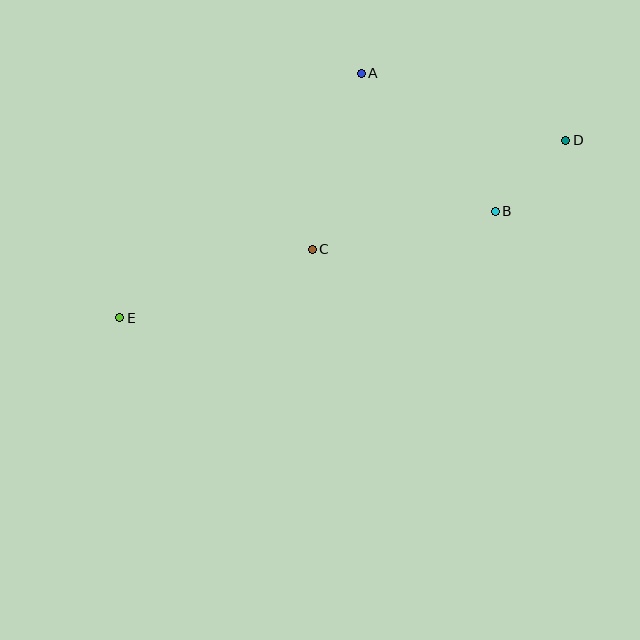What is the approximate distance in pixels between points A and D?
The distance between A and D is approximately 215 pixels.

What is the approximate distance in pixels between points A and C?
The distance between A and C is approximately 183 pixels.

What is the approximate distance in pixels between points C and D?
The distance between C and D is approximately 276 pixels.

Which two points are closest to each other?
Points B and D are closest to each other.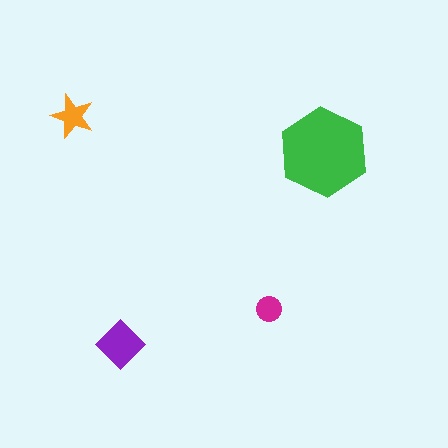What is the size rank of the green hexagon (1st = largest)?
1st.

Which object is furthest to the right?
The green hexagon is rightmost.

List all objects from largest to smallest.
The green hexagon, the purple diamond, the orange star, the magenta circle.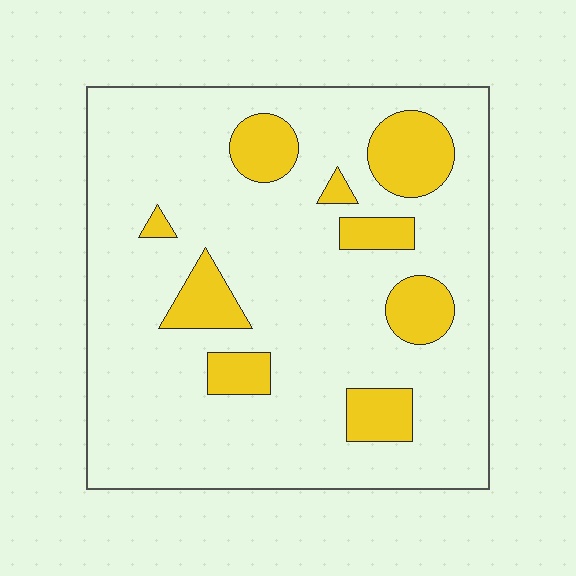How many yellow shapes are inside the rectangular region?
9.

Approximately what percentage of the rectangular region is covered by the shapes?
Approximately 15%.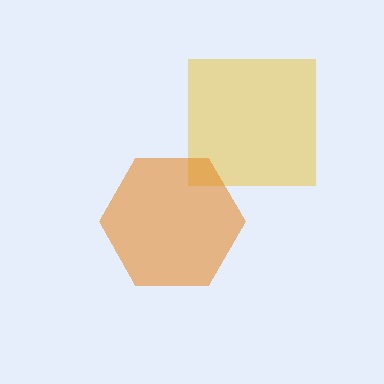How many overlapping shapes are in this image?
There are 2 overlapping shapes in the image.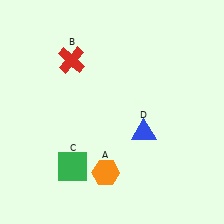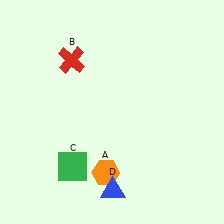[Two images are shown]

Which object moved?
The blue triangle (D) moved down.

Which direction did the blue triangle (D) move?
The blue triangle (D) moved down.